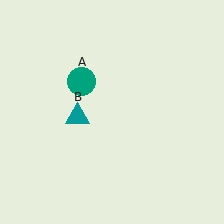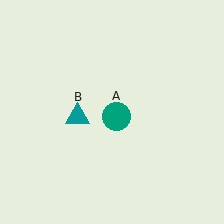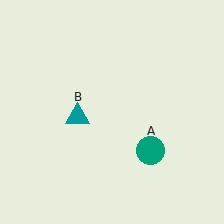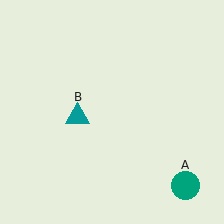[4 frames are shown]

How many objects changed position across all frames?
1 object changed position: teal circle (object A).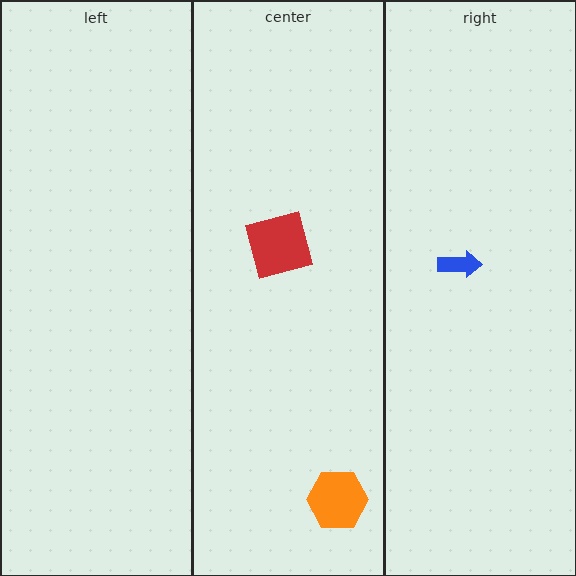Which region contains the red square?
The center region.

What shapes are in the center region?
The orange hexagon, the red square.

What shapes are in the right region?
The blue arrow.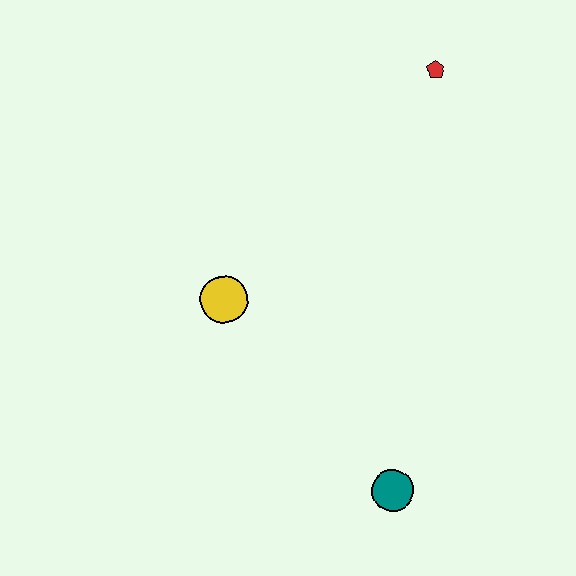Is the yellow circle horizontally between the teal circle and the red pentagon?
No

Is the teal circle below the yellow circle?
Yes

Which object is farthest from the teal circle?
The red pentagon is farthest from the teal circle.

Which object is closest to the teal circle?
The yellow circle is closest to the teal circle.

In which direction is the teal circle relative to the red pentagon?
The teal circle is below the red pentagon.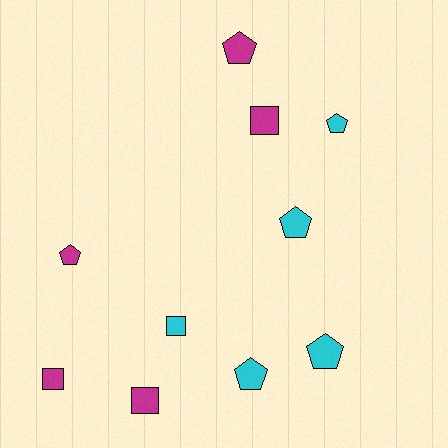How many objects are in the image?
There are 10 objects.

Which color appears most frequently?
Cyan, with 5 objects.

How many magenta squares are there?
There are 3 magenta squares.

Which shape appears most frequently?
Pentagon, with 6 objects.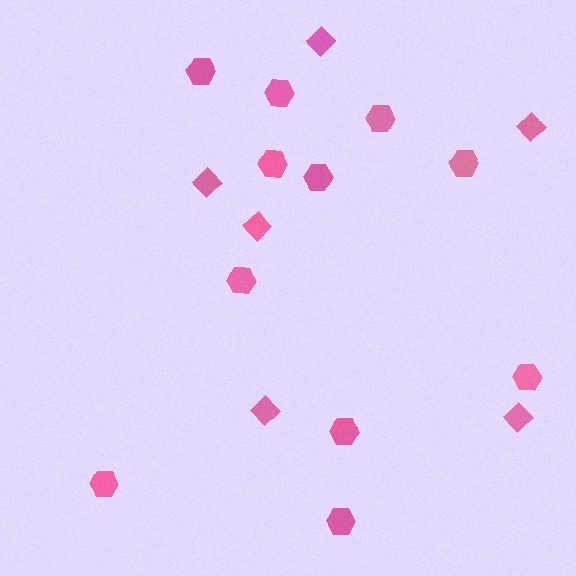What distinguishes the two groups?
There are 2 groups: one group of hexagons (11) and one group of diamonds (6).